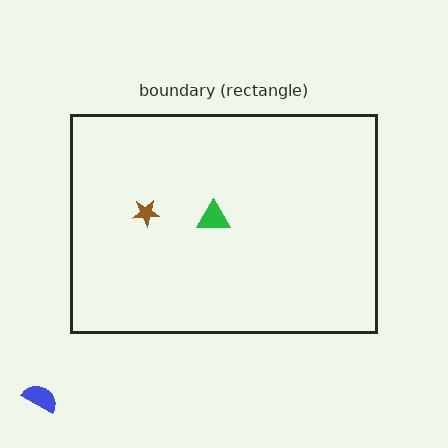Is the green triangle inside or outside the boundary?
Inside.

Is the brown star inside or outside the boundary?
Inside.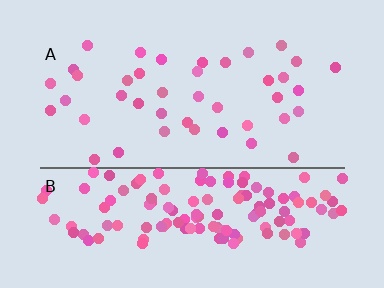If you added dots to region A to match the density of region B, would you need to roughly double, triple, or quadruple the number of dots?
Approximately quadruple.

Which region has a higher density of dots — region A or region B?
B (the bottom).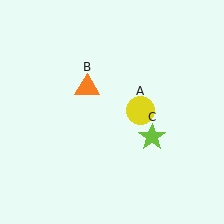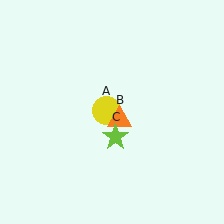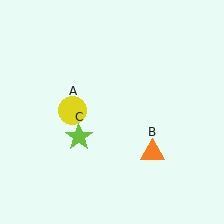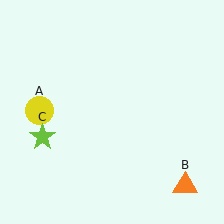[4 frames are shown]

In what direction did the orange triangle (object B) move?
The orange triangle (object B) moved down and to the right.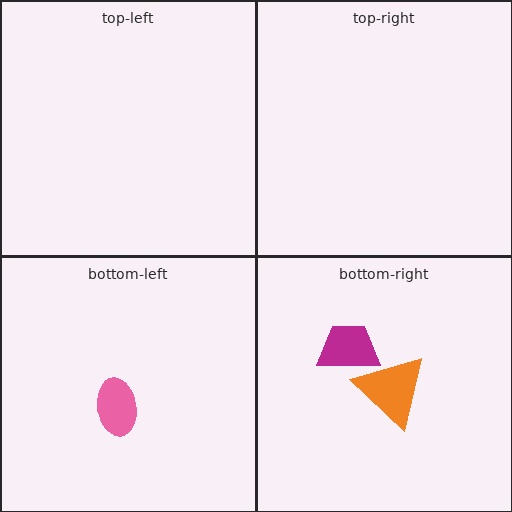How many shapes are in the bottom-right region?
2.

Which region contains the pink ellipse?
The bottom-left region.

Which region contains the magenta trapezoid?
The bottom-right region.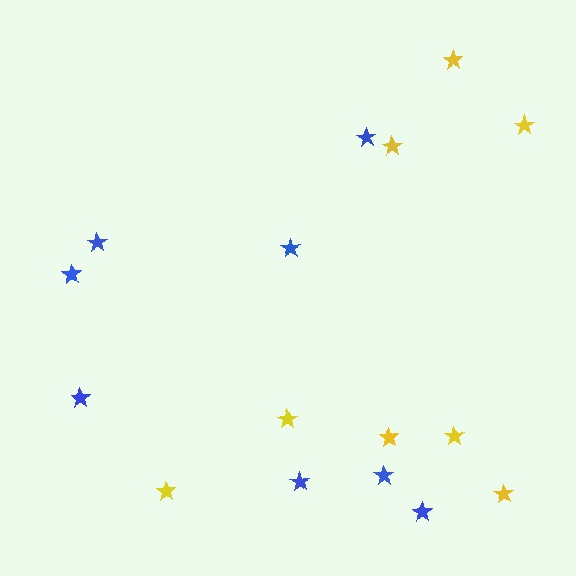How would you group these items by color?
There are 2 groups: one group of blue stars (8) and one group of yellow stars (8).